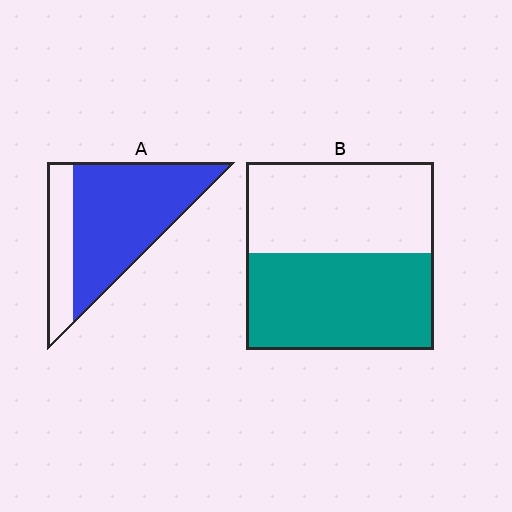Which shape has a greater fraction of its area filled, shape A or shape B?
Shape A.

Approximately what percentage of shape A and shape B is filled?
A is approximately 75% and B is approximately 50%.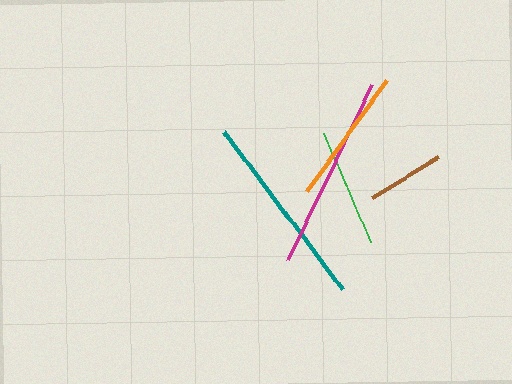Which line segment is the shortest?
The brown line is the shortest at approximately 78 pixels.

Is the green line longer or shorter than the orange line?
The orange line is longer than the green line.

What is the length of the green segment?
The green segment is approximately 118 pixels long.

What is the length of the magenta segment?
The magenta segment is approximately 195 pixels long.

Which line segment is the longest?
The teal line is the longest at approximately 197 pixels.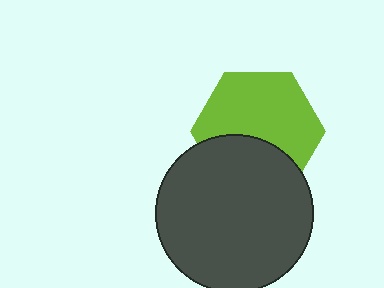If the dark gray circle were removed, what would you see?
You would see the complete lime hexagon.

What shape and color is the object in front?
The object in front is a dark gray circle.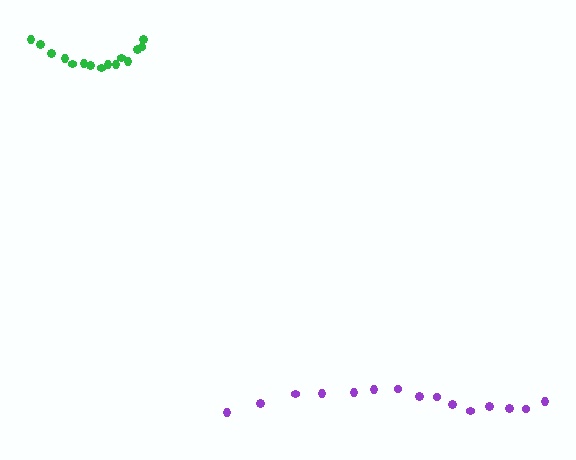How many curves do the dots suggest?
There are 2 distinct paths.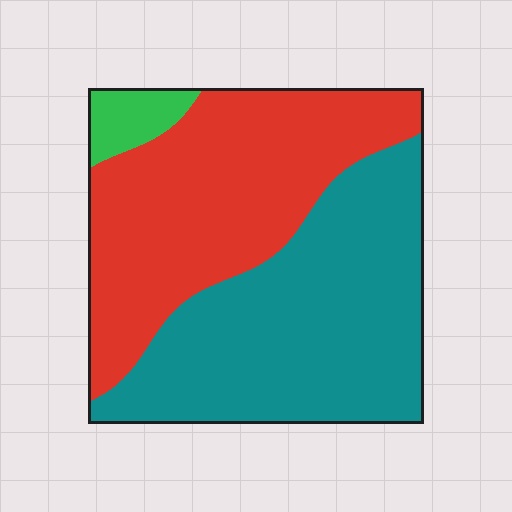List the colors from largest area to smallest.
From largest to smallest: teal, red, green.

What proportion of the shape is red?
Red covers 45% of the shape.